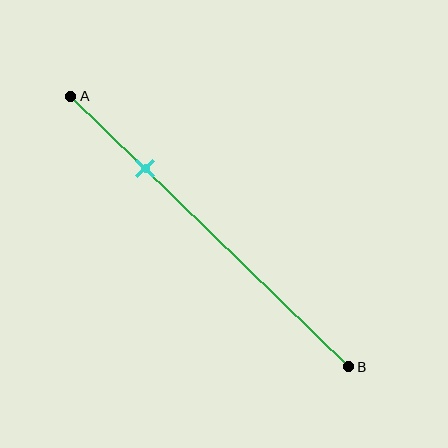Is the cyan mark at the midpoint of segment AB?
No, the mark is at about 25% from A, not at the 50% midpoint.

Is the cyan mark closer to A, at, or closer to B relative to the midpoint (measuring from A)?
The cyan mark is closer to point A than the midpoint of segment AB.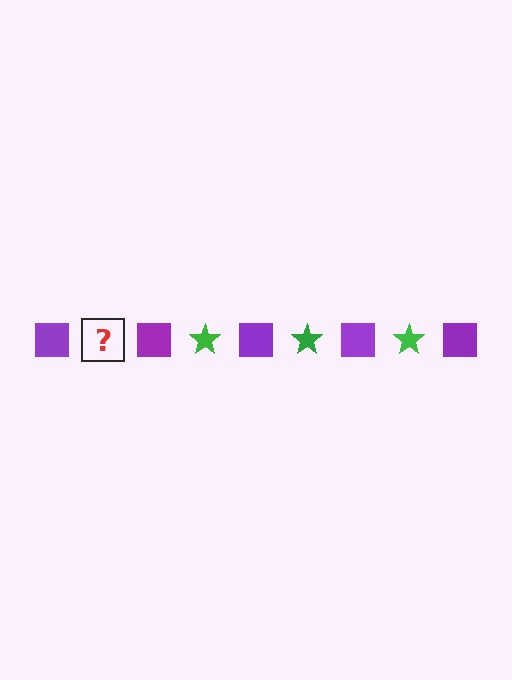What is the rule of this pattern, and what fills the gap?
The rule is that the pattern alternates between purple square and green star. The gap should be filled with a green star.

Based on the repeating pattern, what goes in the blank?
The blank should be a green star.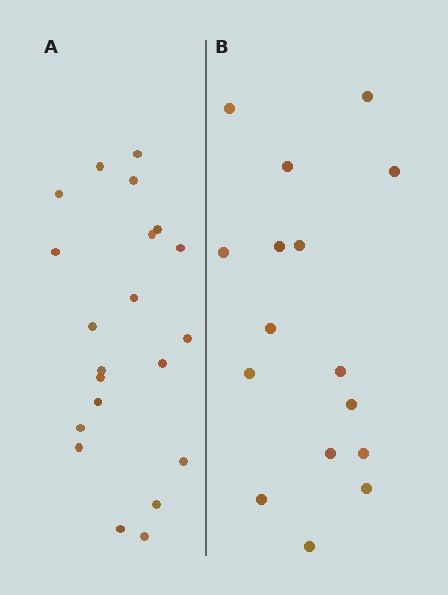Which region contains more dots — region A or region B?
Region A (the left region) has more dots.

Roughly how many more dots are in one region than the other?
Region A has about 5 more dots than region B.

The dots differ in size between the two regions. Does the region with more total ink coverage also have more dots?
No. Region B has more total ink coverage because its dots are larger, but region A actually contains more individual dots. Total area can be misleading — the number of items is what matters here.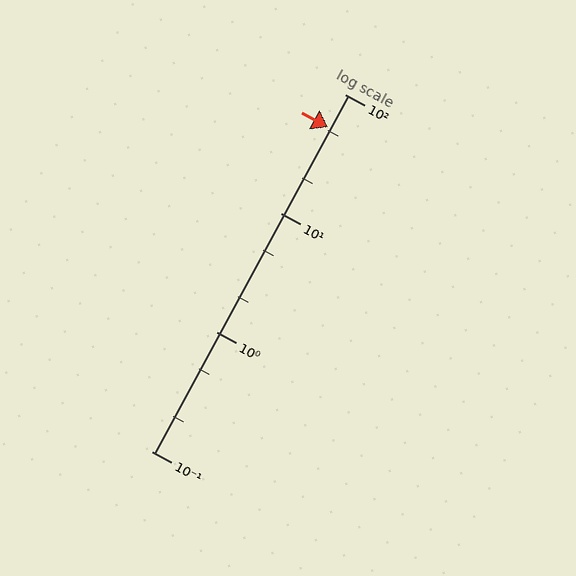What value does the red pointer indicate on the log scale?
The pointer indicates approximately 53.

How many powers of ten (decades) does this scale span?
The scale spans 3 decades, from 0.1 to 100.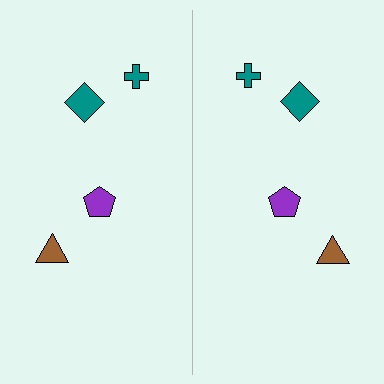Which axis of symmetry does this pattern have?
The pattern has a vertical axis of symmetry running through the center of the image.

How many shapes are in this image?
There are 8 shapes in this image.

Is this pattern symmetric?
Yes, this pattern has bilateral (reflection) symmetry.